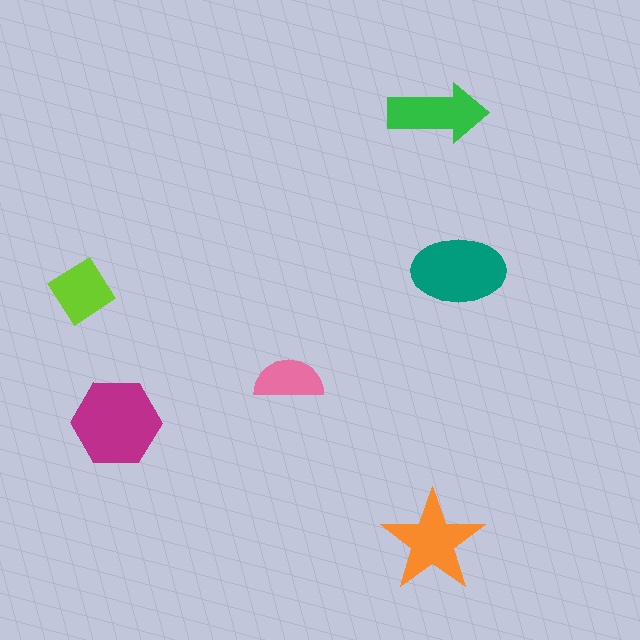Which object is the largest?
The magenta hexagon.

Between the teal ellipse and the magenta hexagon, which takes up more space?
The magenta hexagon.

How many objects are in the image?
There are 6 objects in the image.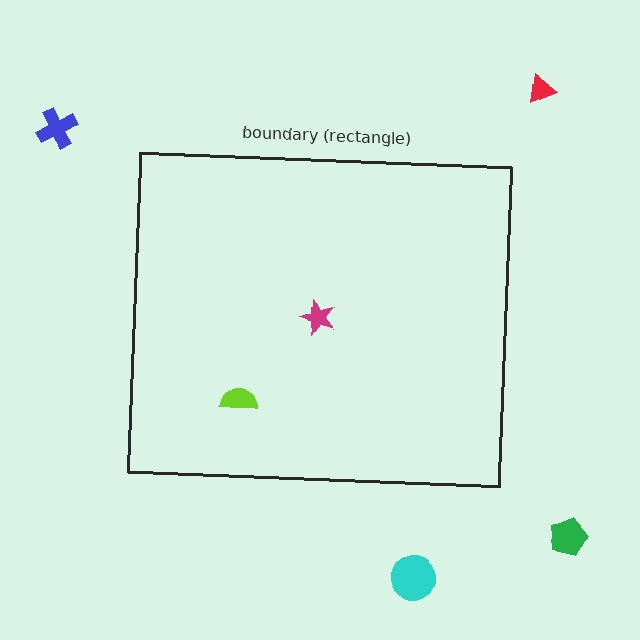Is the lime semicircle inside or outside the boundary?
Inside.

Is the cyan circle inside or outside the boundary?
Outside.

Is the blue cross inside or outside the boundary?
Outside.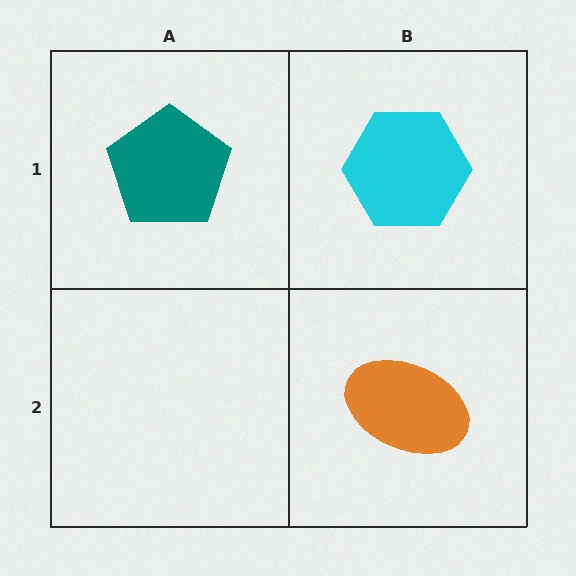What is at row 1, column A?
A teal pentagon.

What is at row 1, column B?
A cyan hexagon.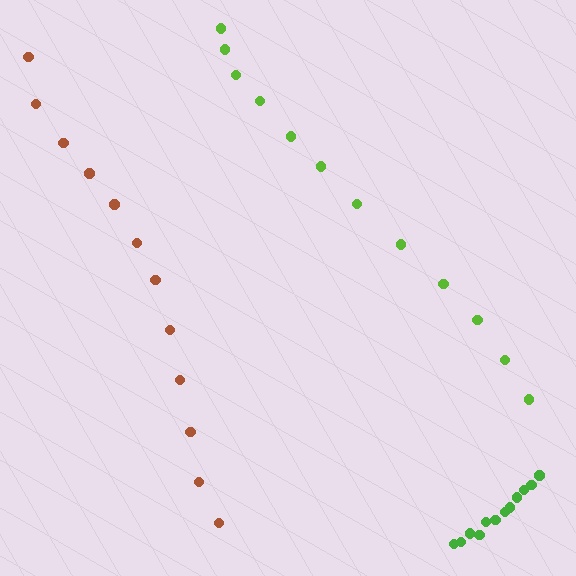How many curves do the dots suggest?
There are 3 distinct paths.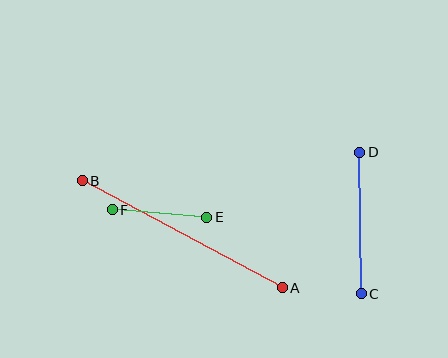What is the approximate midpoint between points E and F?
The midpoint is at approximately (159, 213) pixels.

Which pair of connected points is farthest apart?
Points A and B are farthest apart.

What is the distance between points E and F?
The distance is approximately 95 pixels.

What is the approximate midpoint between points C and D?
The midpoint is at approximately (360, 223) pixels.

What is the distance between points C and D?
The distance is approximately 142 pixels.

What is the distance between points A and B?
The distance is approximately 227 pixels.